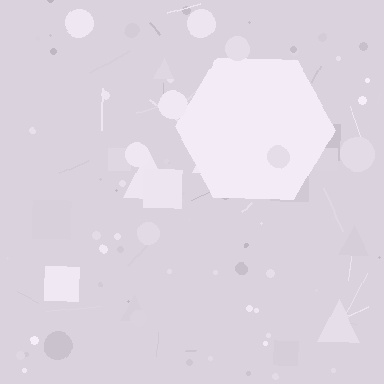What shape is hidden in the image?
A hexagon is hidden in the image.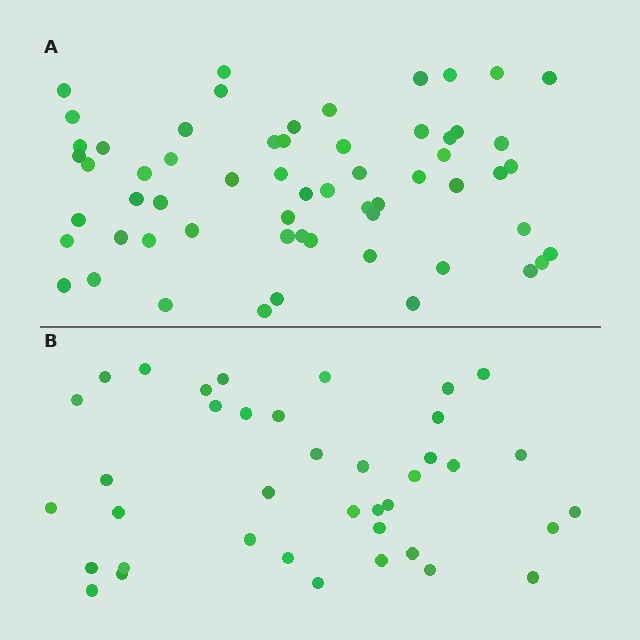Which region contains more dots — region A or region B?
Region A (the top region) has more dots.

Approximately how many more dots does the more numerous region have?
Region A has approximately 20 more dots than region B.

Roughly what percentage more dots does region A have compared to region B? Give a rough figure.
About 55% more.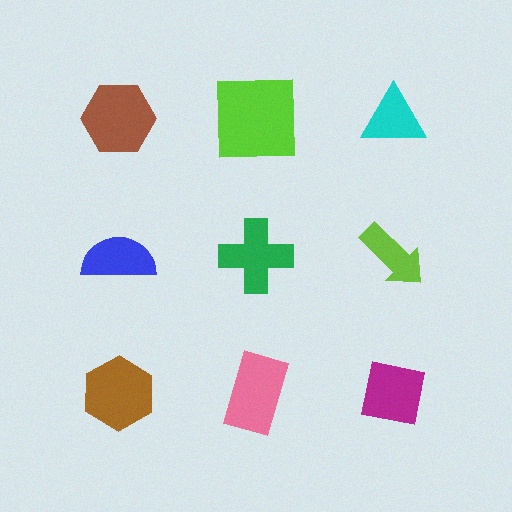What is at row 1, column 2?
A lime square.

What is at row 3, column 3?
A magenta square.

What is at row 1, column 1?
A brown hexagon.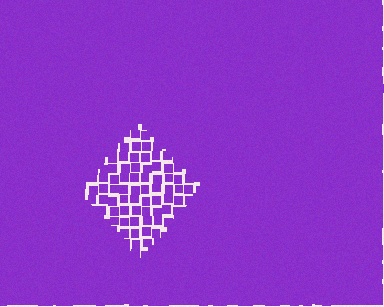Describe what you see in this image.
The image contains small purple elements arranged at two different densities. A diamond-shaped region is visible where the elements are less densely packed than the surrounding area.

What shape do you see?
I see a diamond.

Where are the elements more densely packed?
The elements are more densely packed outside the diamond boundary.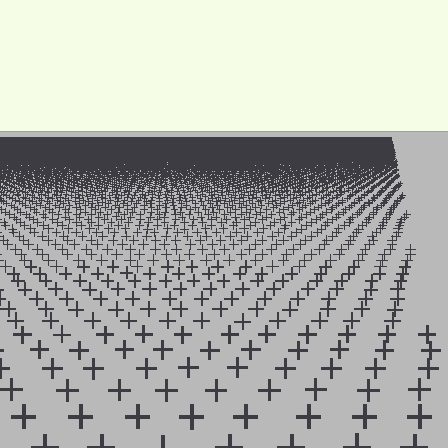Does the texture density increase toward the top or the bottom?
Density increases toward the top.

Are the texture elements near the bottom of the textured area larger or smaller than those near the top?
Larger. Near the bottom, elements are closer to the viewer and appear at a bigger on-screen size.